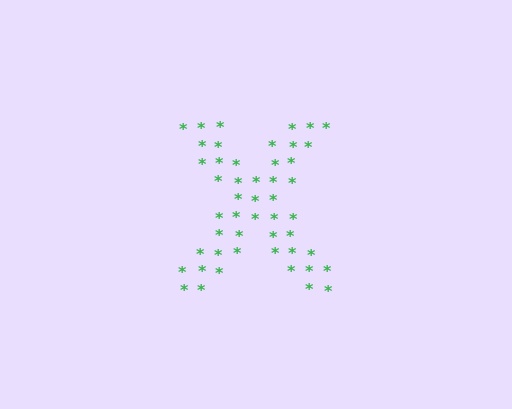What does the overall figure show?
The overall figure shows the letter X.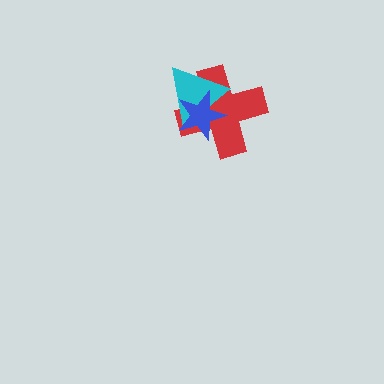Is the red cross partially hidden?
Yes, it is partially covered by another shape.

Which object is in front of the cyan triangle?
The blue star is in front of the cyan triangle.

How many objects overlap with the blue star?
2 objects overlap with the blue star.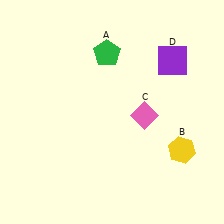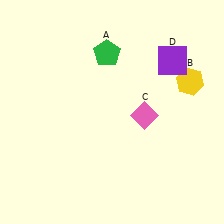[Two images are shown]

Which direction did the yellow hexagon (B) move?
The yellow hexagon (B) moved up.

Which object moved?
The yellow hexagon (B) moved up.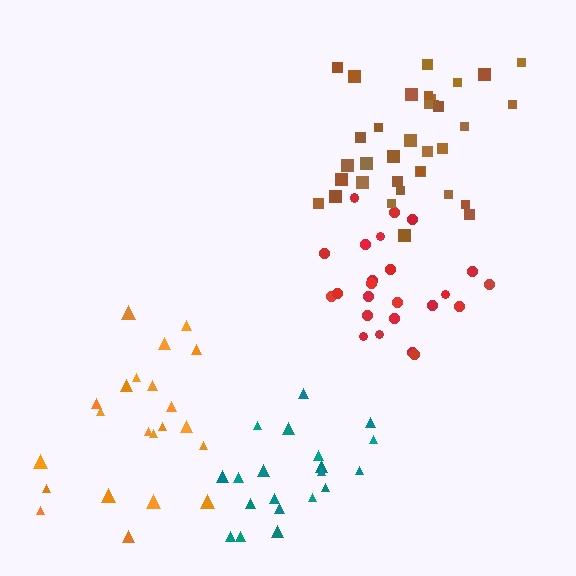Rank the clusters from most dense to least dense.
brown, red, teal, orange.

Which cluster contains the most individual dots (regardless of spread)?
Brown (35).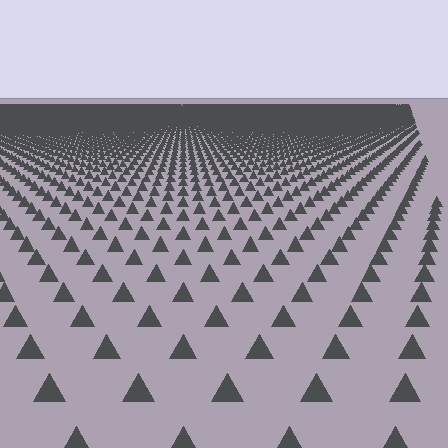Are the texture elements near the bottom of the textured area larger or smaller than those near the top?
Larger. Near the bottom, elements are closer to the viewer and appear at a bigger on-screen size.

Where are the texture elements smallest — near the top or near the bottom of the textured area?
Near the top.